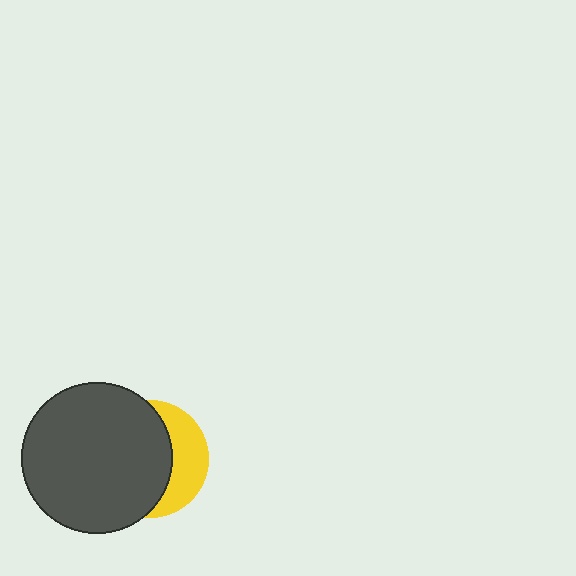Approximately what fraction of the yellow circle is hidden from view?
Roughly 66% of the yellow circle is hidden behind the dark gray circle.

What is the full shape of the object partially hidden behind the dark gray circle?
The partially hidden object is a yellow circle.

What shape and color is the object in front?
The object in front is a dark gray circle.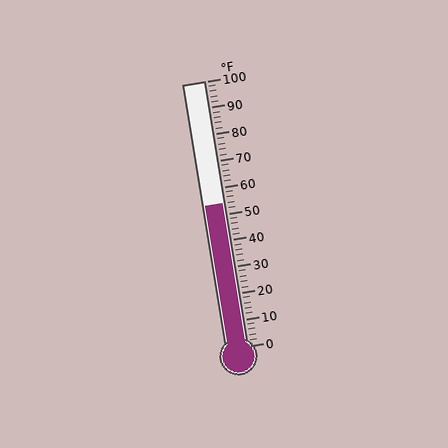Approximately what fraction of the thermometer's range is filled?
The thermometer is filled to approximately 55% of its range.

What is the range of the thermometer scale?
The thermometer scale ranges from 0°F to 100°F.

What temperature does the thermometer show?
The thermometer shows approximately 54°F.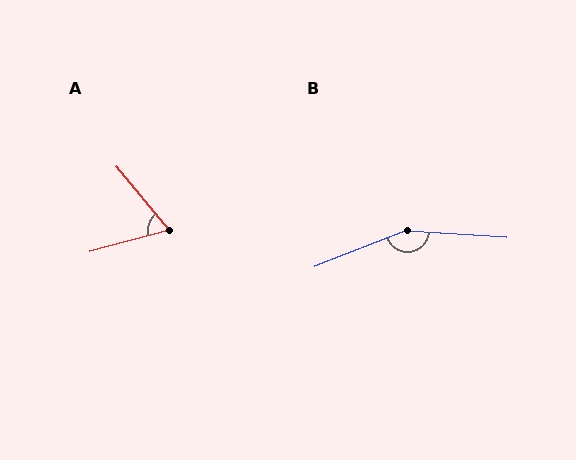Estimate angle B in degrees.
Approximately 155 degrees.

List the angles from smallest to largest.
A (66°), B (155°).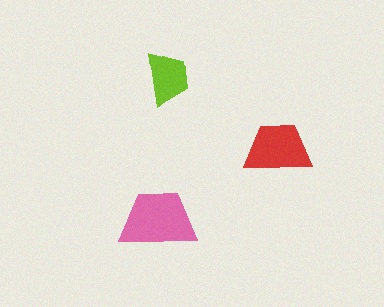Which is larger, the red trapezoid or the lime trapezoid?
The red one.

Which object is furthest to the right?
The red trapezoid is rightmost.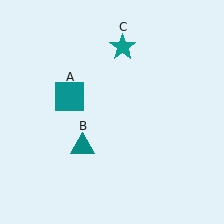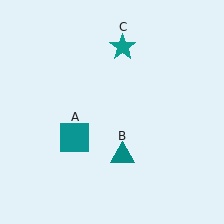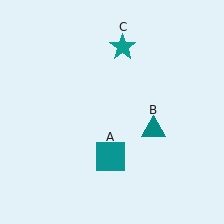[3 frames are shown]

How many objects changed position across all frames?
2 objects changed position: teal square (object A), teal triangle (object B).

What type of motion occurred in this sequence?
The teal square (object A), teal triangle (object B) rotated counterclockwise around the center of the scene.